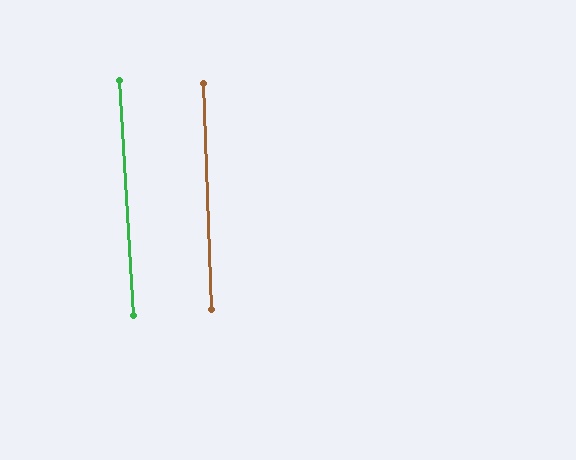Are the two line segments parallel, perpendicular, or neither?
Parallel — their directions differ by only 1.5°.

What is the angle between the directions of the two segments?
Approximately 2 degrees.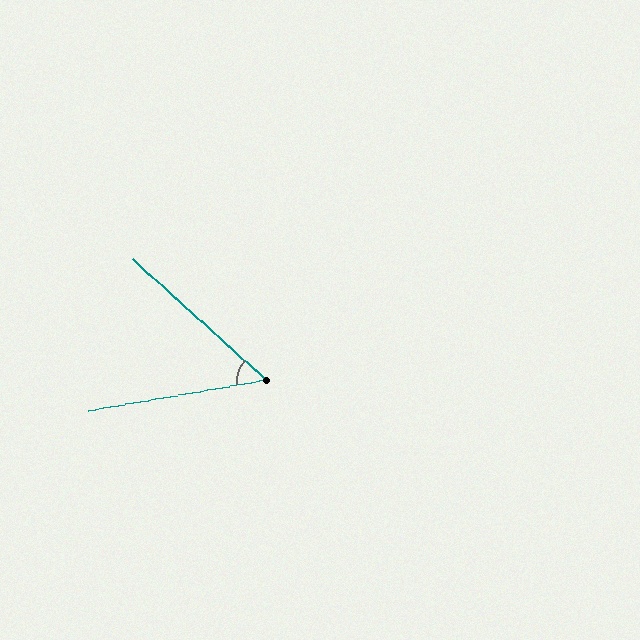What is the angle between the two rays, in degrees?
Approximately 52 degrees.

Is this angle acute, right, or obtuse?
It is acute.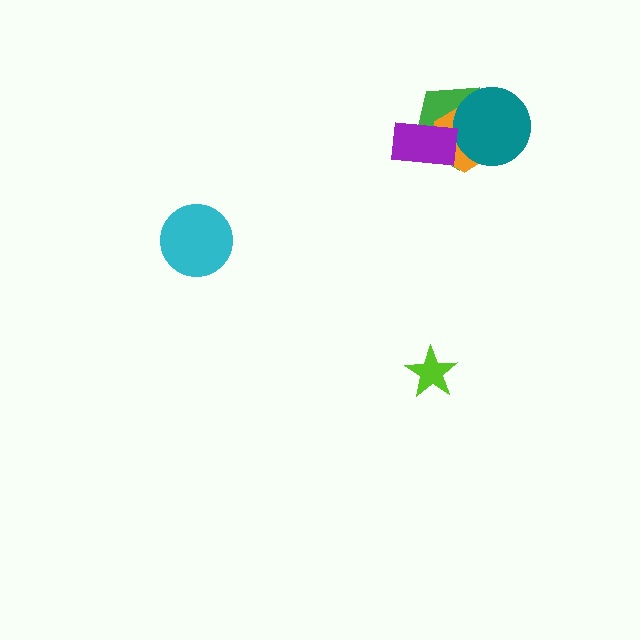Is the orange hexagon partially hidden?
Yes, it is partially covered by another shape.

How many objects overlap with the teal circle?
2 objects overlap with the teal circle.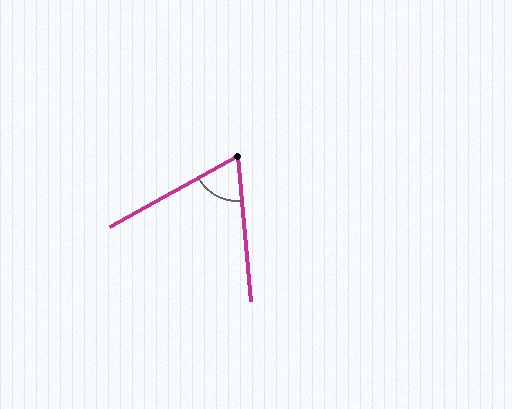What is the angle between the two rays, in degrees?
Approximately 66 degrees.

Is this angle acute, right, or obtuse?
It is acute.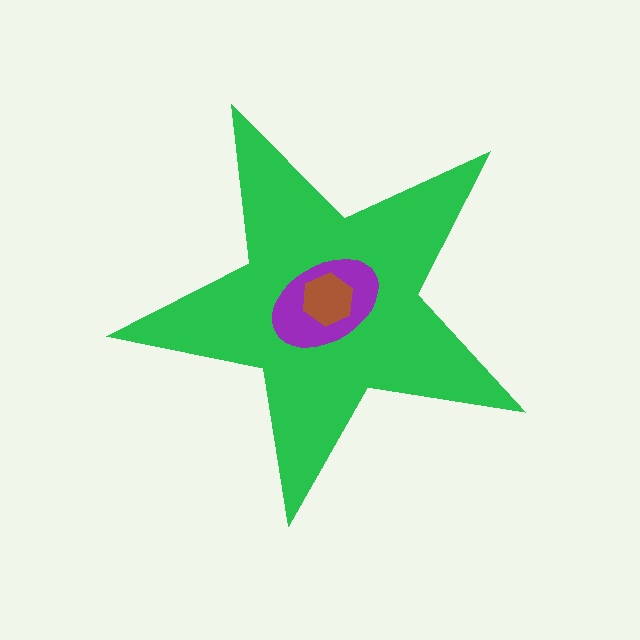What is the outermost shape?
The green star.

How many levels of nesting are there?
3.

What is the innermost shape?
The brown hexagon.